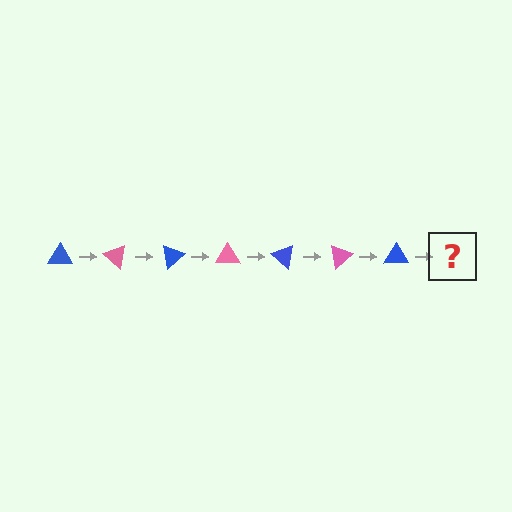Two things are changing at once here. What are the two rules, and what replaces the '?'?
The two rules are that it rotates 40 degrees each step and the color cycles through blue and pink. The '?' should be a pink triangle, rotated 280 degrees from the start.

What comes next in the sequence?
The next element should be a pink triangle, rotated 280 degrees from the start.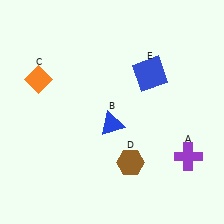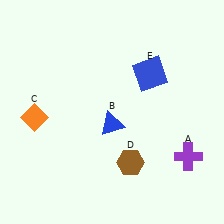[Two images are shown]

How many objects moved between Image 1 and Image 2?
1 object moved between the two images.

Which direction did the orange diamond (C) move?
The orange diamond (C) moved down.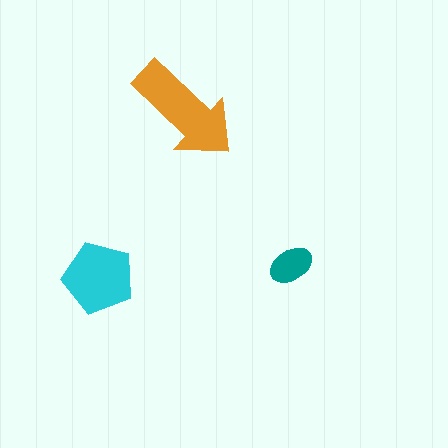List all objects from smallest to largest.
The teal ellipse, the cyan pentagon, the orange arrow.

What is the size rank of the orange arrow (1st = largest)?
1st.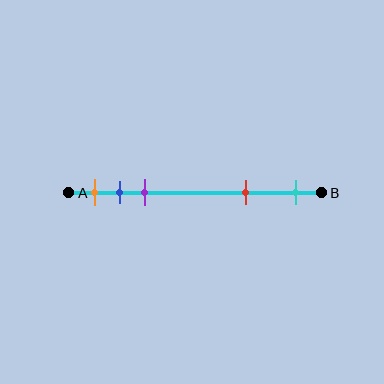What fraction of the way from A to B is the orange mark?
The orange mark is approximately 10% (0.1) of the way from A to B.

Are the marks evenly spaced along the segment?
No, the marks are not evenly spaced.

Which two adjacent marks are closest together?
The blue and purple marks are the closest adjacent pair.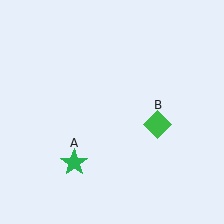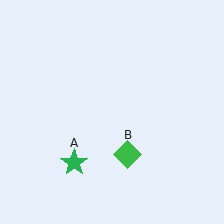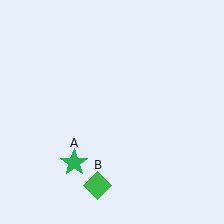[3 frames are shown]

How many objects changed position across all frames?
1 object changed position: green diamond (object B).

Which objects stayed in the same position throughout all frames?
Green star (object A) remained stationary.